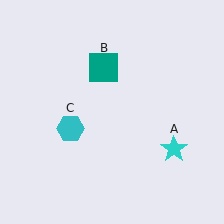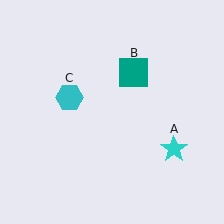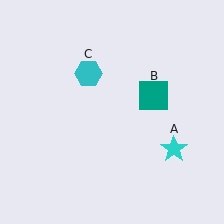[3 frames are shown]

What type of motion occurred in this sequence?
The teal square (object B), cyan hexagon (object C) rotated clockwise around the center of the scene.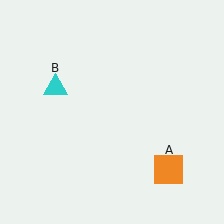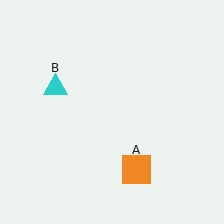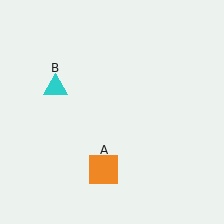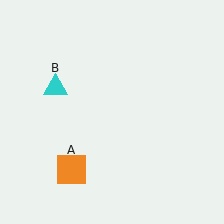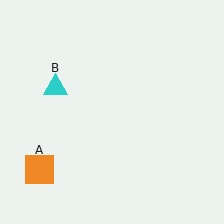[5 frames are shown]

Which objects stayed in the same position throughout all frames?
Cyan triangle (object B) remained stationary.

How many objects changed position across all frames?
1 object changed position: orange square (object A).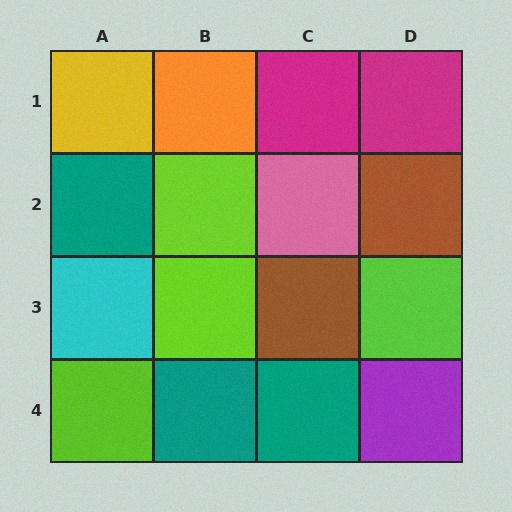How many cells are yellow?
1 cell is yellow.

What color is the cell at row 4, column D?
Purple.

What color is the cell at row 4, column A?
Lime.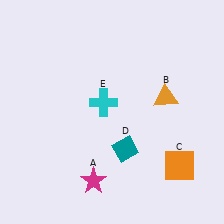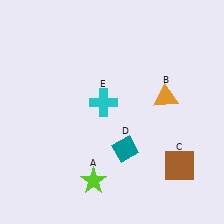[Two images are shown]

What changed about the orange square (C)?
In Image 1, C is orange. In Image 2, it changed to brown.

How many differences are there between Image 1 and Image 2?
There are 2 differences between the two images.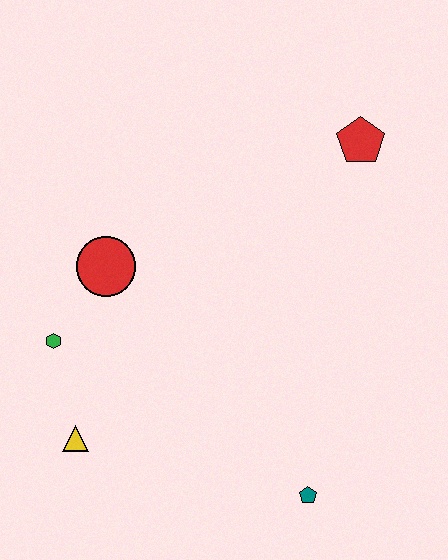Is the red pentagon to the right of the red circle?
Yes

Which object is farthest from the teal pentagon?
The red pentagon is farthest from the teal pentagon.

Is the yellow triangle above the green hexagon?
No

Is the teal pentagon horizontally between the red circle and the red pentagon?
Yes